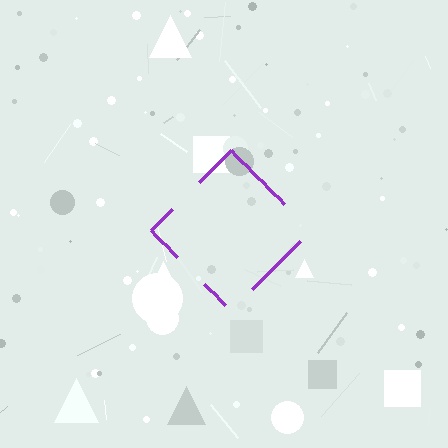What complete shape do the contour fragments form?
The contour fragments form a diamond.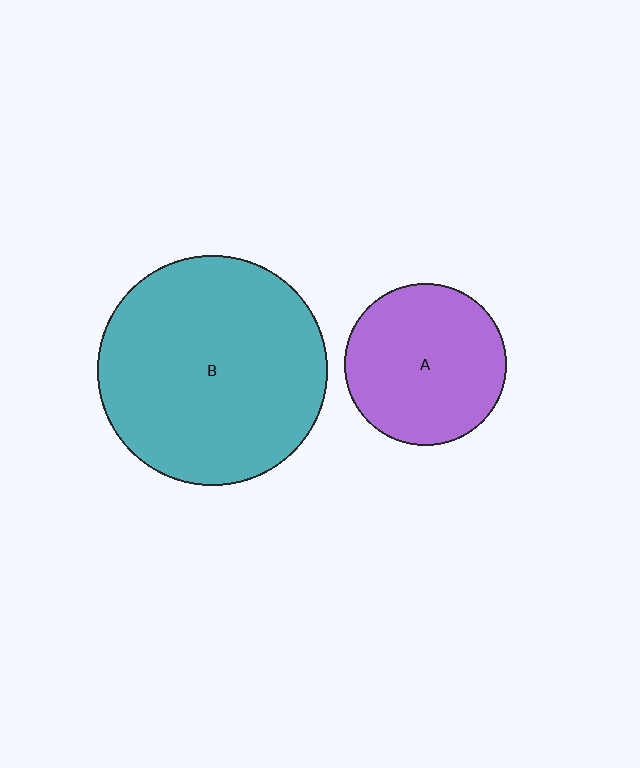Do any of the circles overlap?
No, none of the circles overlap.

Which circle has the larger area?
Circle B (teal).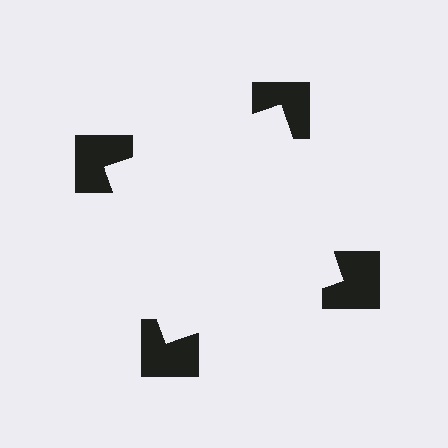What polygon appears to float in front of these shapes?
An illusory square — its edges are inferred from the aligned wedge cuts in the notched squares, not physically drawn.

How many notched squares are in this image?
There are 4 — one at each vertex of the illusory square.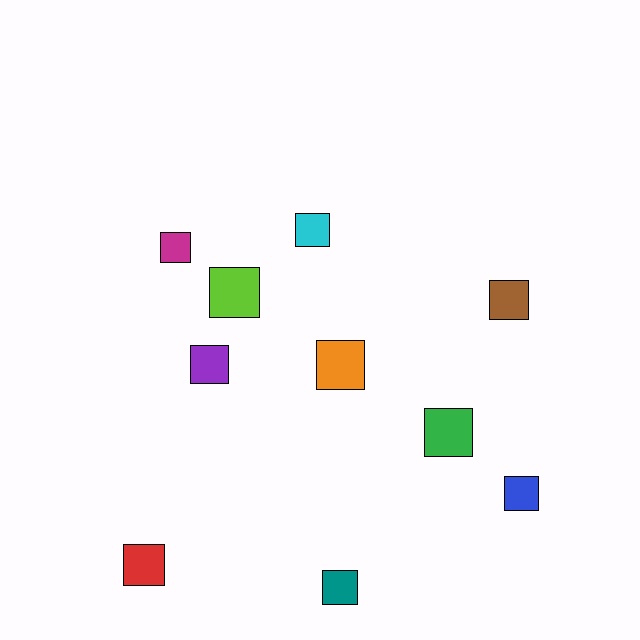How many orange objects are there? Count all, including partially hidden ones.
There is 1 orange object.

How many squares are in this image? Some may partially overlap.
There are 10 squares.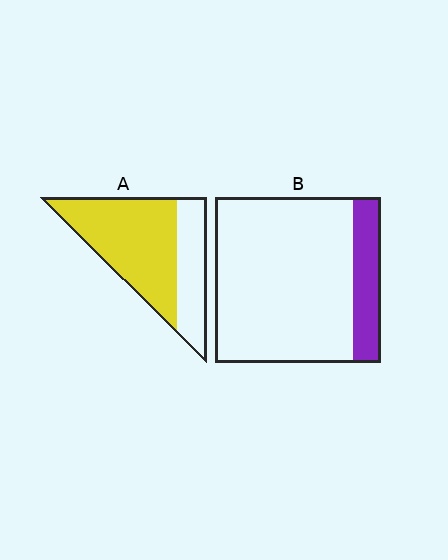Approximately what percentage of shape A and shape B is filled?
A is approximately 65% and B is approximately 15%.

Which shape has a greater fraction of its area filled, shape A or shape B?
Shape A.